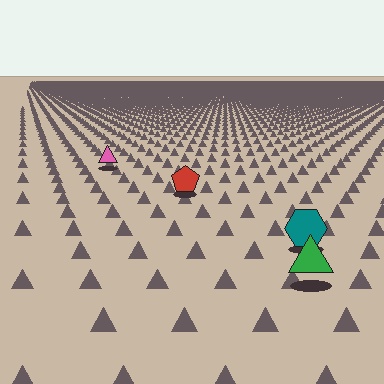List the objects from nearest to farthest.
From nearest to farthest: the green triangle, the teal hexagon, the red pentagon, the pink triangle.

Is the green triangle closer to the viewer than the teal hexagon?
Yes. The green triangle is closer — you can tell from the texture gradient: the ground texture is coarser near it.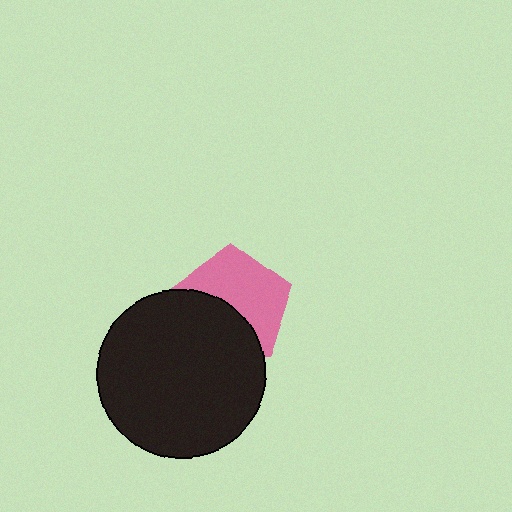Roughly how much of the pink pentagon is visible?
About half of it is visible (roughly 57%).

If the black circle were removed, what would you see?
You would see the complete pink pentagon.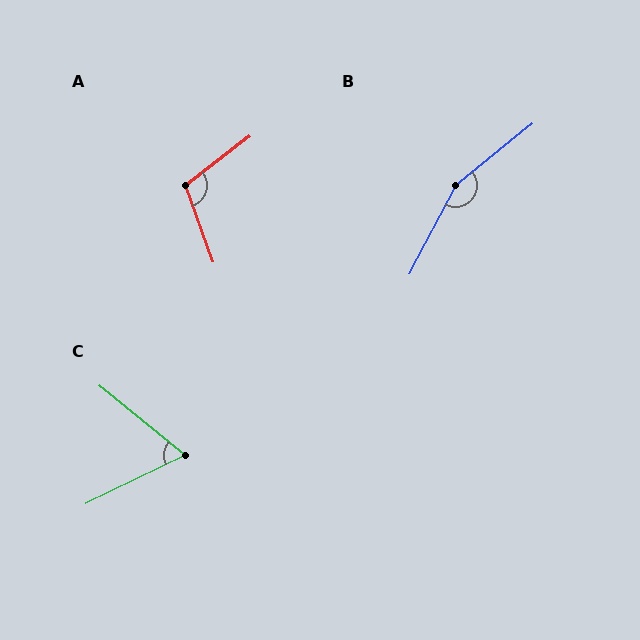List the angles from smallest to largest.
C (65°), A (108°), B (157°).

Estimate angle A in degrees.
Approximately 108 degrees.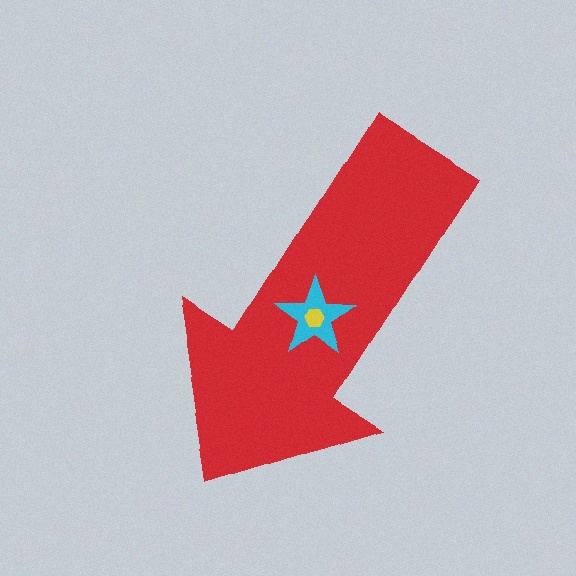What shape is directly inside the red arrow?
The cyan star.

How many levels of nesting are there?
3.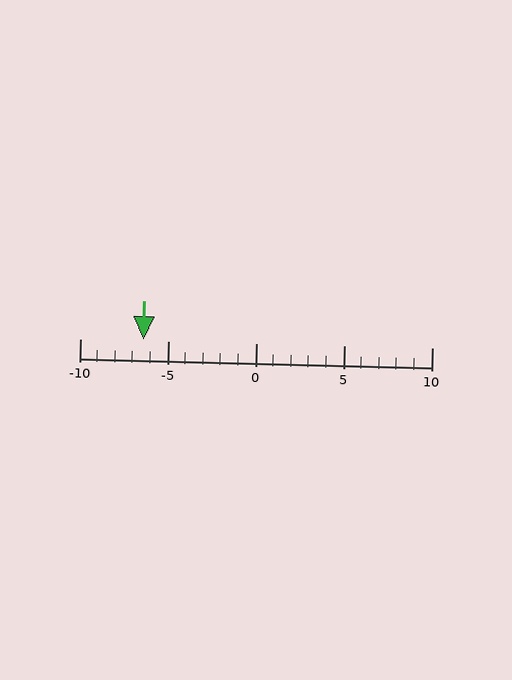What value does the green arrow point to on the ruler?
The green arrow points to approximately -6.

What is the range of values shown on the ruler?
The ruler shows values from -10 to 10.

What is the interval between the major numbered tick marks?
The major tick marks are spaced 5 units apart.